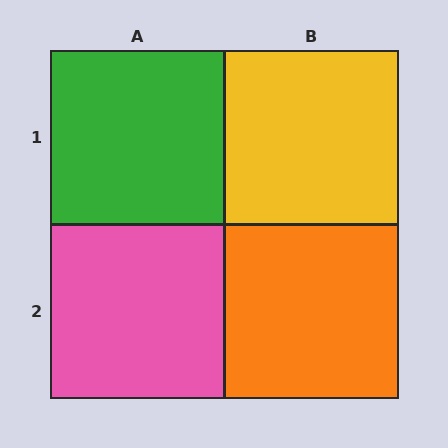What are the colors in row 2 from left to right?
Pink, orange.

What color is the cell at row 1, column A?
Green.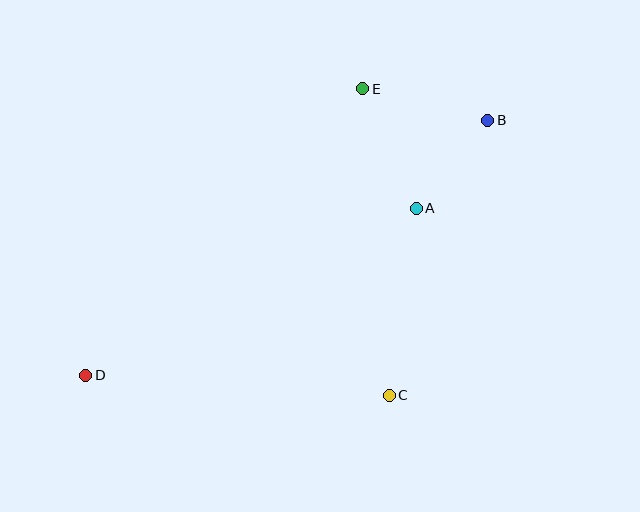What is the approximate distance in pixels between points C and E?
The distance between C and E is approximately 308 pixels.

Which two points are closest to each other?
Points A and B are closest to each other.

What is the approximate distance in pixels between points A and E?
The distance between A and E is approximately 131 pixels.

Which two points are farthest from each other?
Points B and D are farthest from each other.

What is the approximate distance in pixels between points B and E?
The distance between B and E is approximately 129 pixels.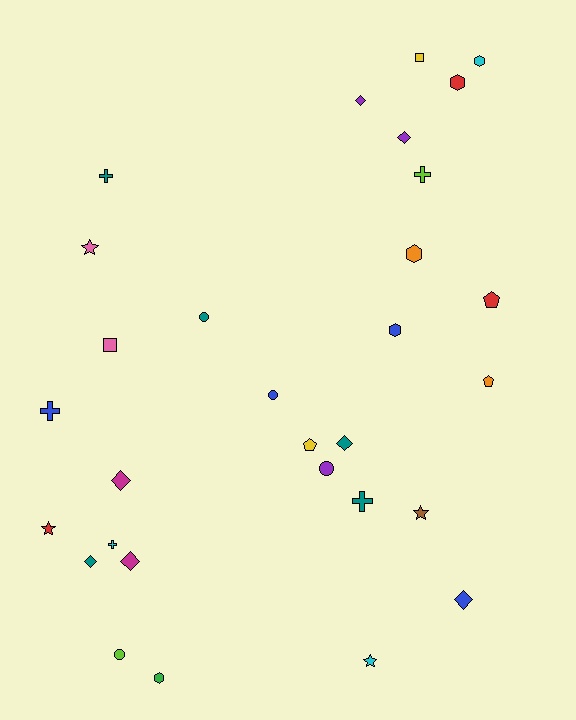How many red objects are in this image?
There are 3 red objects.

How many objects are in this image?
There are 30 objects.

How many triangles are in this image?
There are no triangles.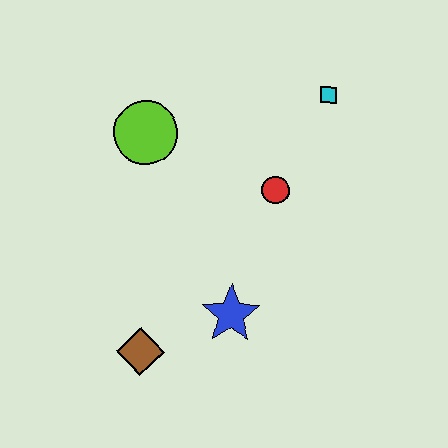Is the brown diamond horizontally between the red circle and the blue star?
No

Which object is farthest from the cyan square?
The brown diamond is farthest from the cyan square.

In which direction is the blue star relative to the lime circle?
The blue star is below the lime circle.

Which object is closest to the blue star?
The brown diamond is closest to the blue star.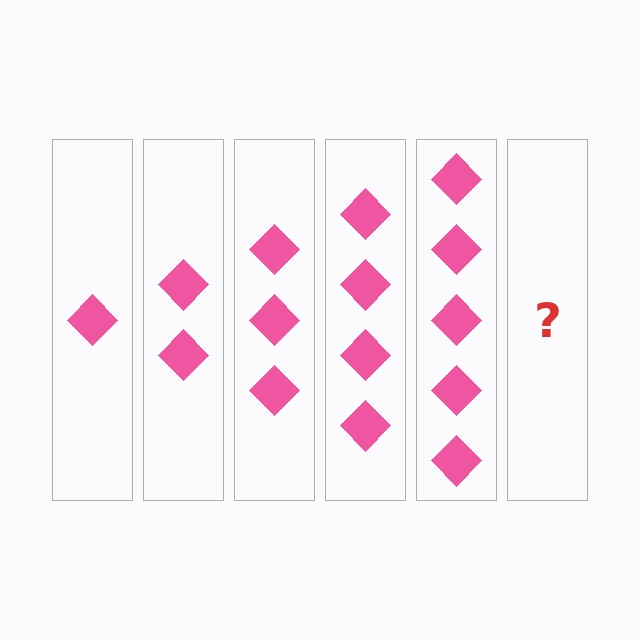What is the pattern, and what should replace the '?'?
The pattern is that each step adds one more diamond. The '?' should be 6 diamonds.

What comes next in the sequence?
The next element should be 6 diamonds.